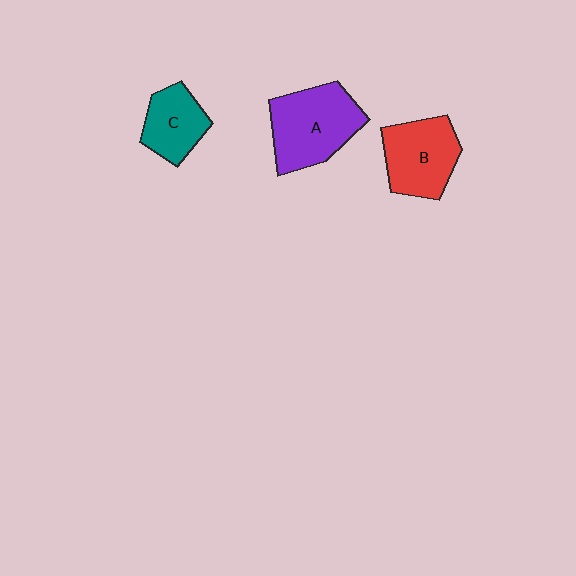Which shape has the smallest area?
Shape C (teal).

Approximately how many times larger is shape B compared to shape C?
Approximately 1.3 times.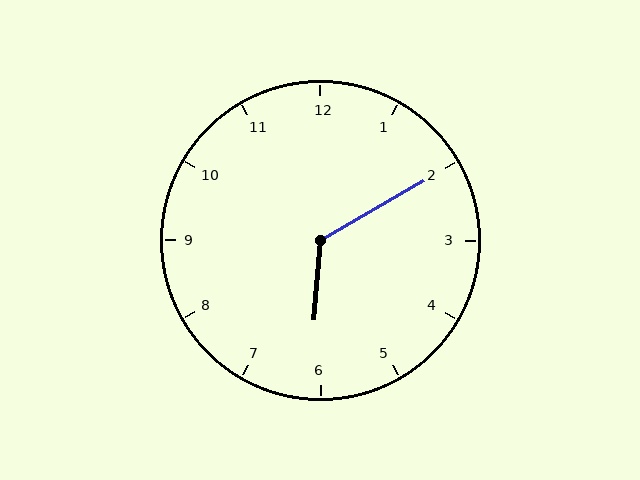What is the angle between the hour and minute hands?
Approximately 125 degrees.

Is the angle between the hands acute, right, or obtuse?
It is obtuse.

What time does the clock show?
6:10.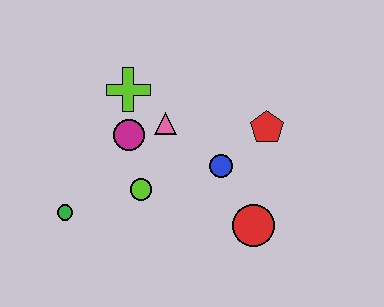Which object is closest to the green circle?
The lime circle is closest to the green circle.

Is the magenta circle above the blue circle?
Yes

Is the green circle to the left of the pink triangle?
Yes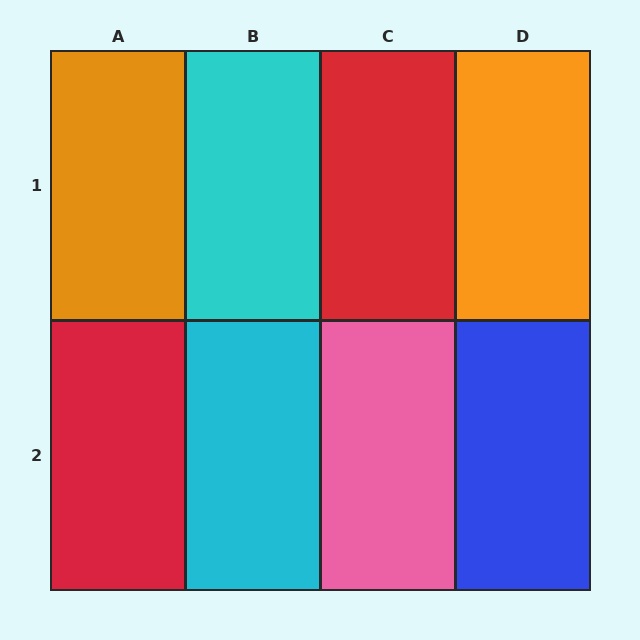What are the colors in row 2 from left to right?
Red, cyan, pink, blue.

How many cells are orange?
2 cells are orange.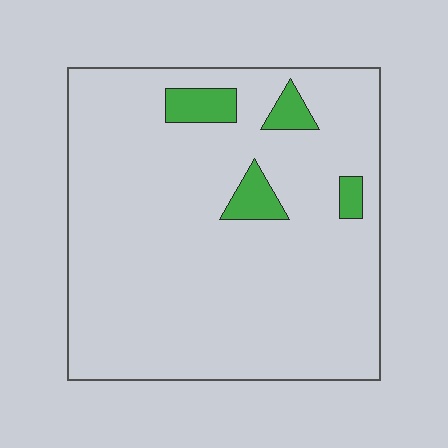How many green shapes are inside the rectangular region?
4.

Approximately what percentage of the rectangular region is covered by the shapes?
Approximately 5%.